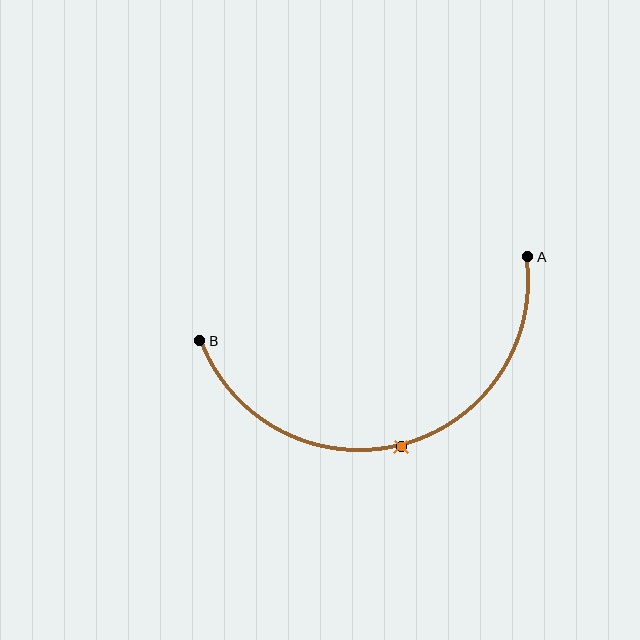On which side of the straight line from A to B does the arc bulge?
The arc bulges below the straight line connecting A and B.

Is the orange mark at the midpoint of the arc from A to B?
Yes. The orange mark lies on the arc at equal arc-length from both A and B — it is the arc midpoint.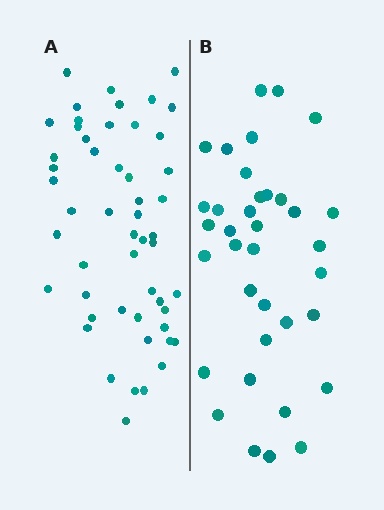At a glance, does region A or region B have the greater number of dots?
Region A (the left region) has more dots.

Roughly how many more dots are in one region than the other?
Region A has approximately 15 more dots than region B.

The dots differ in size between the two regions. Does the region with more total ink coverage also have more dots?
No. Region B has more total ink coverage because its dots are larger, but region A actually contains more individual dots. Total area can be misleading — the number of items is what matters here.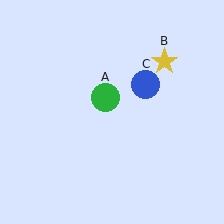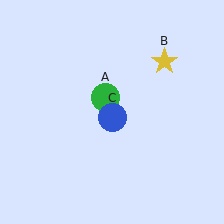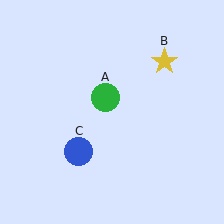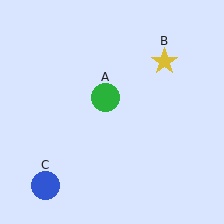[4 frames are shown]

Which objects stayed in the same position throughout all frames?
Green circle (object A) and yellow star (object B) remained stationary.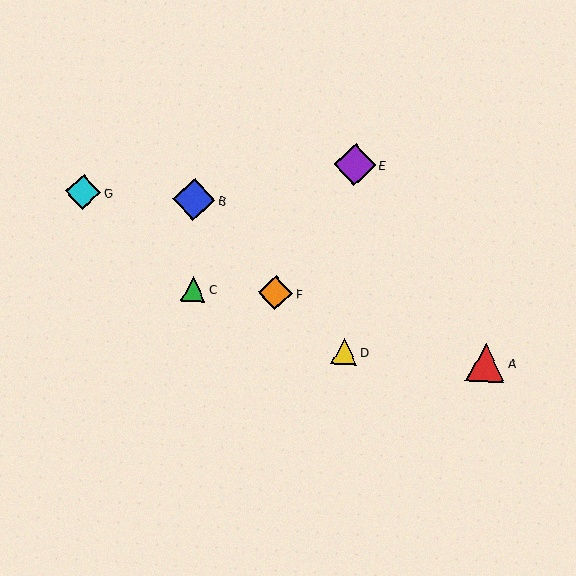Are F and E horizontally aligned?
No, F is at y≈293 and E is at y≈165.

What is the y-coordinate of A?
Object A is at y≈363.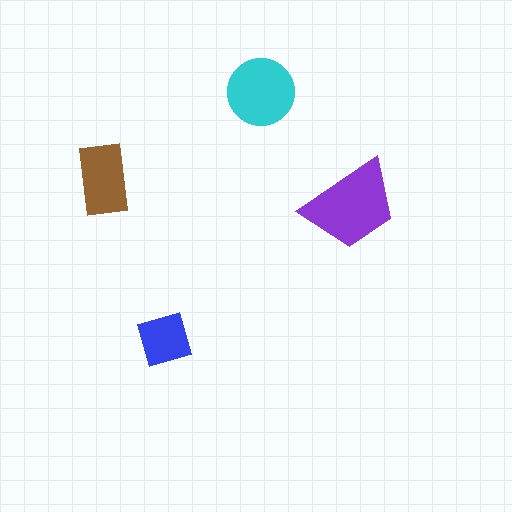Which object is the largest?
The purple trapezoid.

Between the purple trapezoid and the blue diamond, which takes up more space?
The purple trapezoid.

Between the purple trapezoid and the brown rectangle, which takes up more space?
The purple trapezoid.